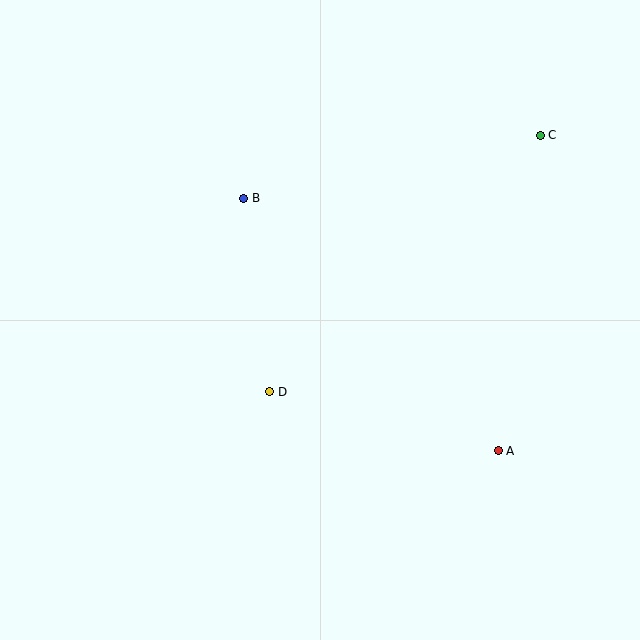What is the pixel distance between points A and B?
The distance between A and B is 359 pixels.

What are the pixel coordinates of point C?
Point C is at (540, 135).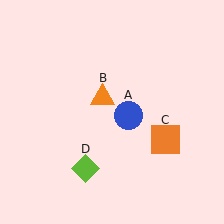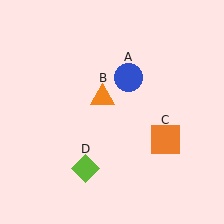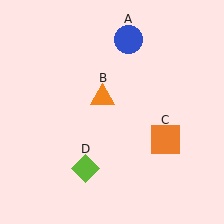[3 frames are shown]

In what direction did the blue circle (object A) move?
The blue circle (object A) moved up.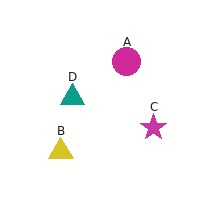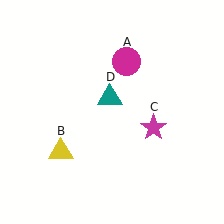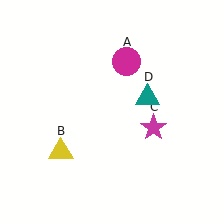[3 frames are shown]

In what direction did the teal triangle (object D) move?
The teal triangle (object D) moved right.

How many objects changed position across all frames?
1 object changed position: teal triangle (object D).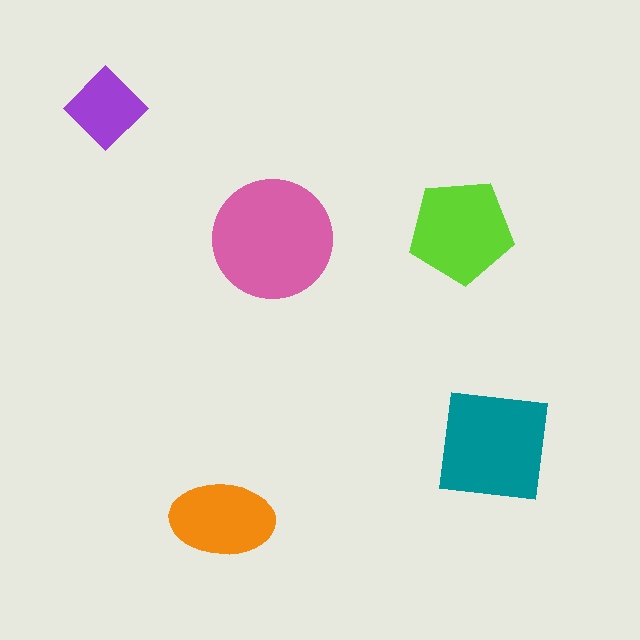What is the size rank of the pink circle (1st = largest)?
1st.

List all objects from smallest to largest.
The purple diamond, the orange ellipse, the lime pentagon, the teal square, the pink circle.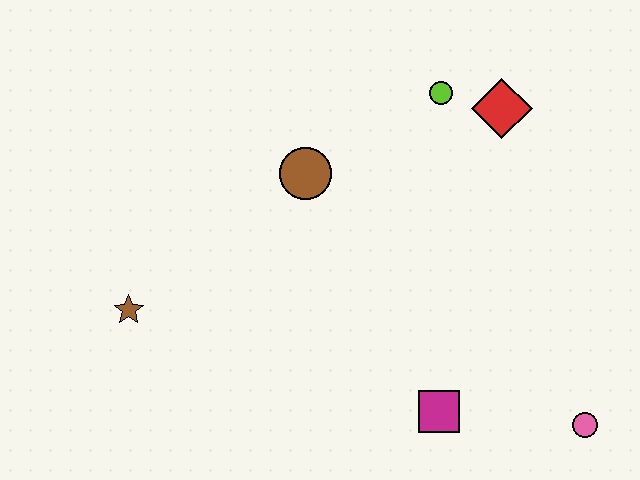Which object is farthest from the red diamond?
The brown star is farthest from the red diamond.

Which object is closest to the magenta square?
The pink circle is closest to the magenta square.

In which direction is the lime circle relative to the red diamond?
The lime circle is to the left of the red diamond.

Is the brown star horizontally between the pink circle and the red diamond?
No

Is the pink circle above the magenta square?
No